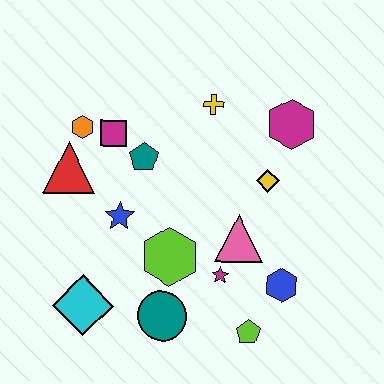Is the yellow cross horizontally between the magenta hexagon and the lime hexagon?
Yes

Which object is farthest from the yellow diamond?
The cyan diamond is farthest from the yellow diamond.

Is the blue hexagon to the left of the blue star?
No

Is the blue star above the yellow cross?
No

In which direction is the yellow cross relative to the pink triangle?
The yellow cross is above the pink triangle.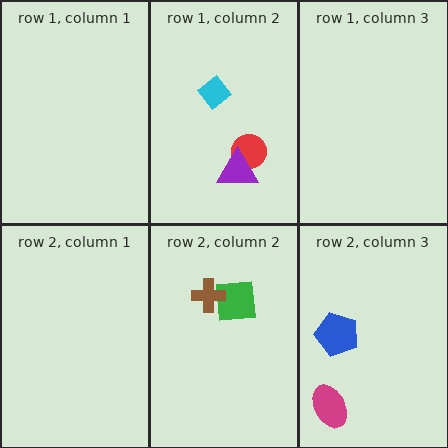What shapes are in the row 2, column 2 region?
The green square, the brown cross.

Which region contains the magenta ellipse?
The row 2, column 3 region.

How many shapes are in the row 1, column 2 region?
3.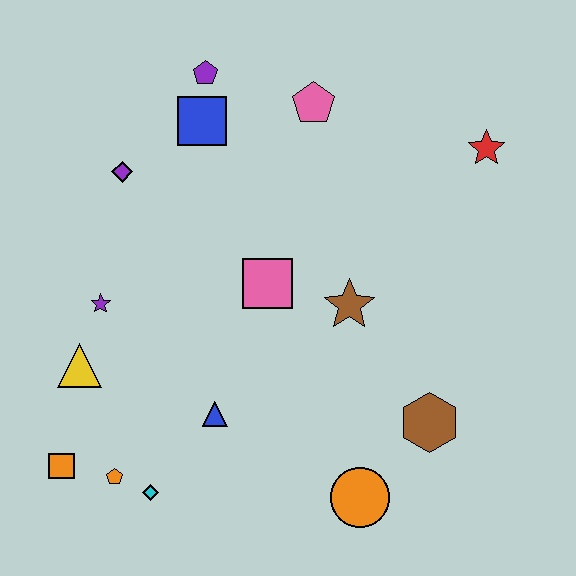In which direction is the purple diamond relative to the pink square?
The purple diamond is to the left of the pink square.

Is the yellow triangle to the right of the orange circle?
No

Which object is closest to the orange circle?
The brown hexagon is closest to the orange circle.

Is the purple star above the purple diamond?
No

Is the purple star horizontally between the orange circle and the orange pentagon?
No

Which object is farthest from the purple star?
The red star is farthest from the purple star.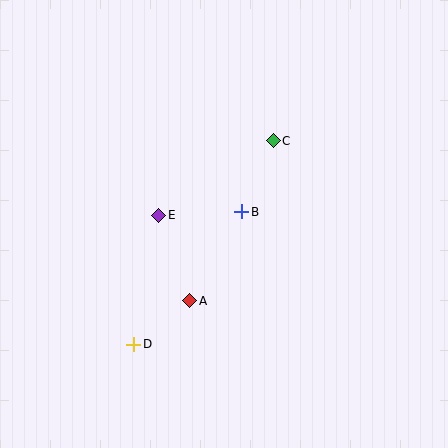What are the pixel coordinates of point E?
Point E is at (159, 215).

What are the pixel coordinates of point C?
Point C is at (273, 141).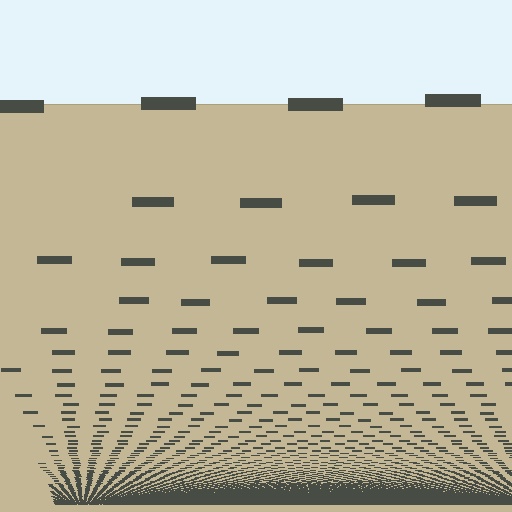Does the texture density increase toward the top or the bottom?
Density increases toward the bottom.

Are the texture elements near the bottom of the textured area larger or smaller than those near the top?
Smaller. The gradient is inverted — elements near the bottom are smaller and denser.